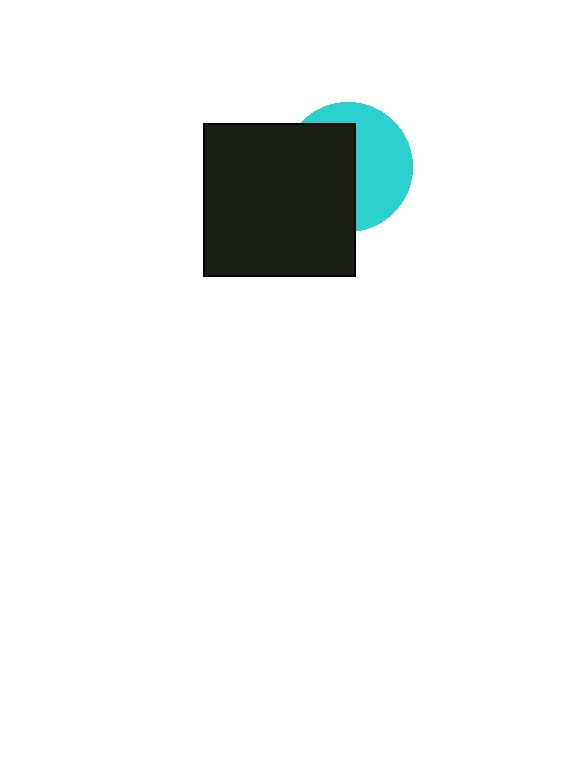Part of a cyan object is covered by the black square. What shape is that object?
It is a circle.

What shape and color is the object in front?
The object in front is a black square.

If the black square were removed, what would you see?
You would see the complete cyan circle.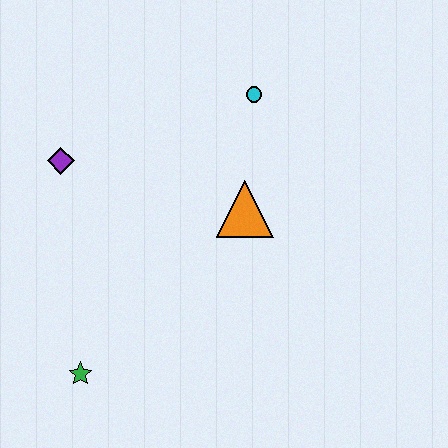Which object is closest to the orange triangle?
The cyan circle is closest to the orange triangle.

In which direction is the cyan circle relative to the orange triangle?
The cyan circle is above the orange triangle.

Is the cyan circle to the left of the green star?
No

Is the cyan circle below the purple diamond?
No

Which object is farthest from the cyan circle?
The green star is farthest from the cyan circle.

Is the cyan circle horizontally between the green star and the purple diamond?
No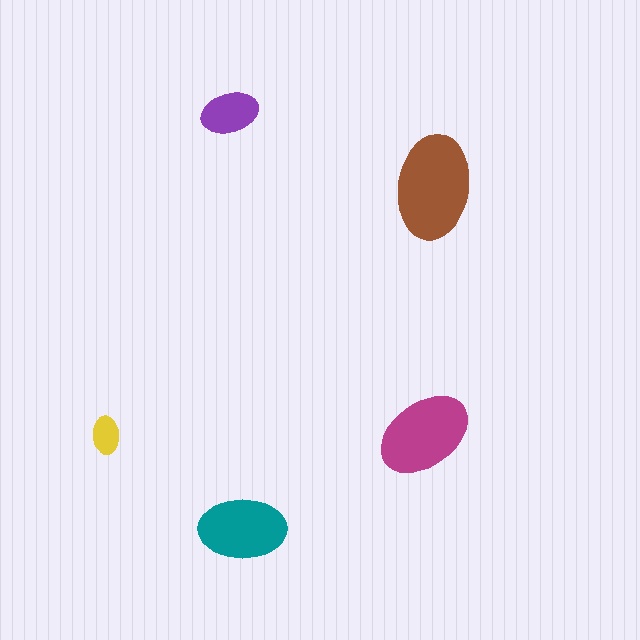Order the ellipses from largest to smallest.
the brown one, the magenta one, the teal one, the purple one, the yellow one.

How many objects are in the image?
There are 5 objects in the image.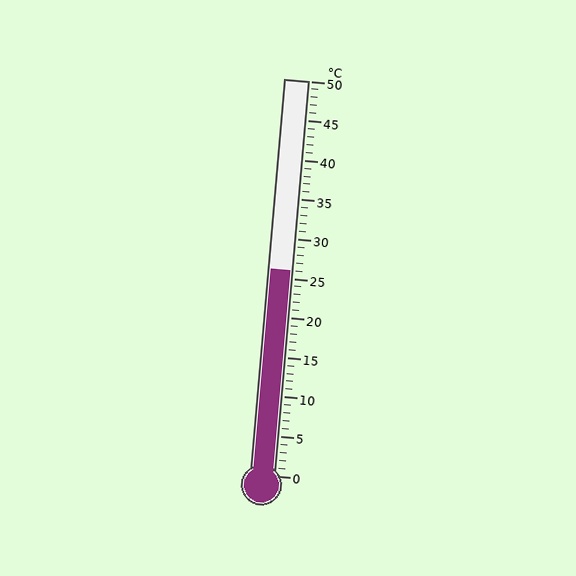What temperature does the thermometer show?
The thermometer shows approximately 26°C.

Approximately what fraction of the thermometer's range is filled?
The thermometer is filled to approximately 50% of its range.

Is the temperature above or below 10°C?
The temperature is above 10°C.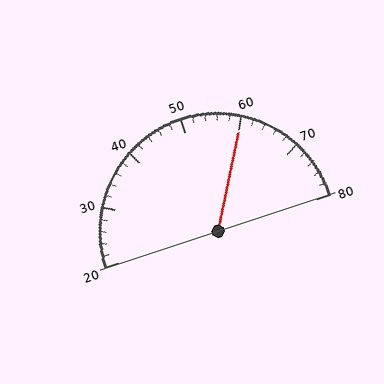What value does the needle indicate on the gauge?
The needle indicates approximately 60.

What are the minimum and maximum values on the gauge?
The gauge ranges from 20 to 80.